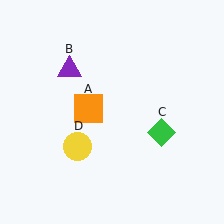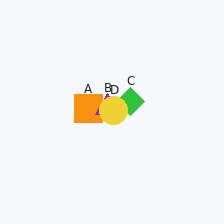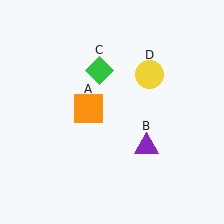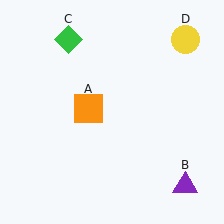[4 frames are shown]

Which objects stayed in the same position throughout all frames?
Orange square (object A) remained stationary.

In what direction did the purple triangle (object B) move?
The purple triangle (object B) moved down and to the right.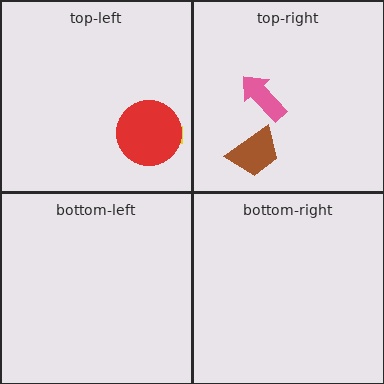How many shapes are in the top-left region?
2.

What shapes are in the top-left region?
The yellow cross, the red circle.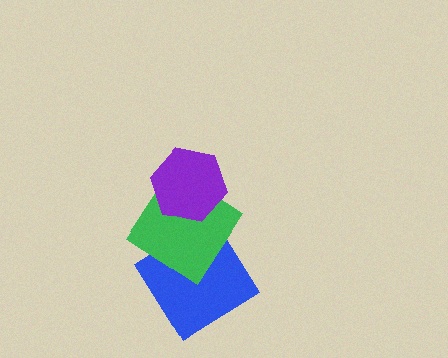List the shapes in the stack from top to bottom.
From top to bottom: the purple hexagon, the green diamond, the blue diamond.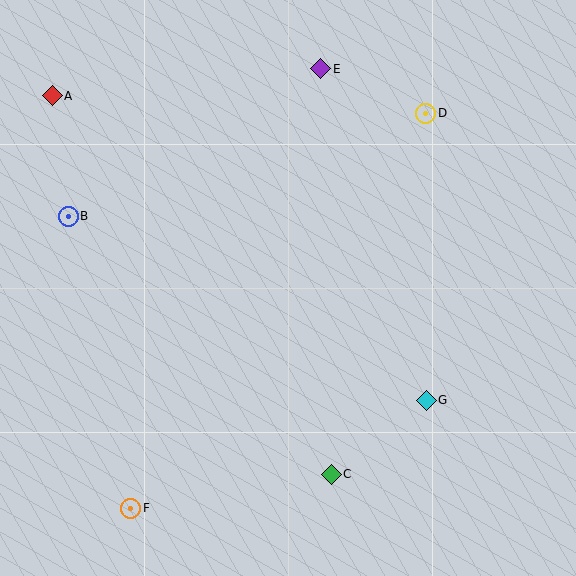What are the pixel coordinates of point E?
Point E is at (320, 69).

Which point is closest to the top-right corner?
Point D is closest to the top-right corner.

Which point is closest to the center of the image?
Point G at (426, 400) is closest to the center.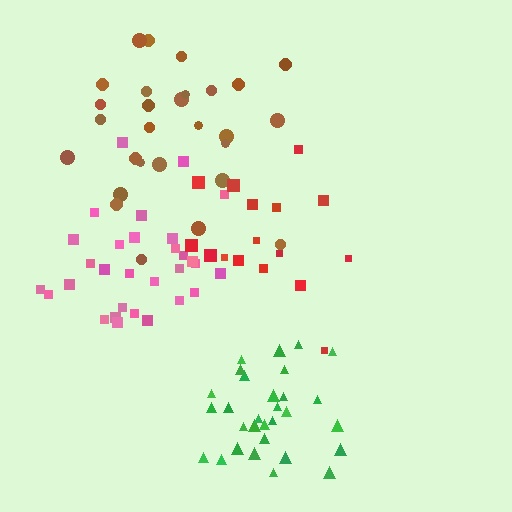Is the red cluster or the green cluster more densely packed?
Green.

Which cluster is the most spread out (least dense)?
Red.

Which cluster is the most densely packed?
Green.